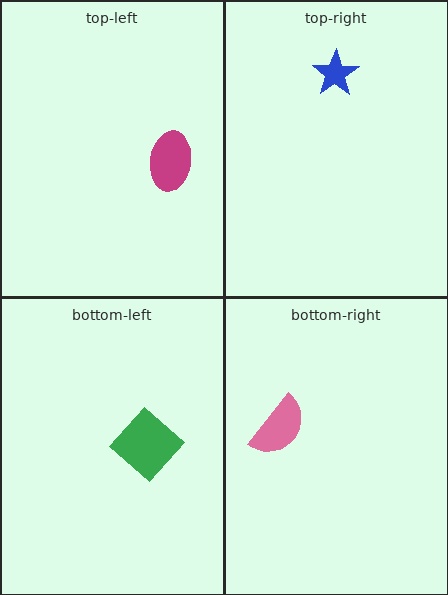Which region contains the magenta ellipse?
The top-left region.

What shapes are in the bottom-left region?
The green diamond.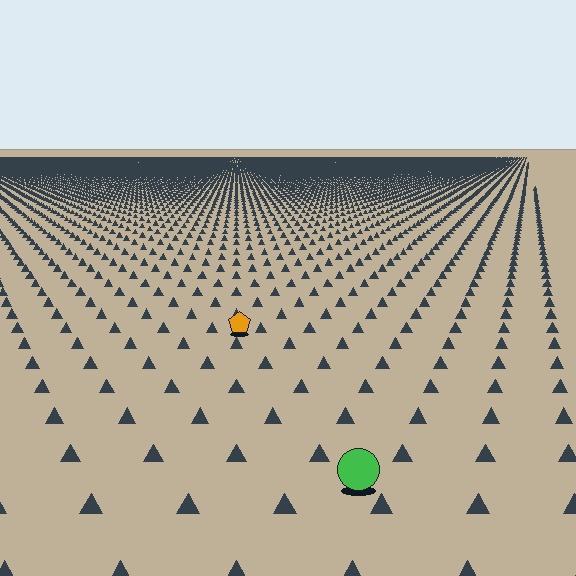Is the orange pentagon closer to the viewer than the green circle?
No. The green circle is closer — you can tell from the texture gradient: the ground texture is coarser near it.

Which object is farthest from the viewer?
The orange pentagon is farthest from the viewer. It appears smaller and the ground texture around it is denser.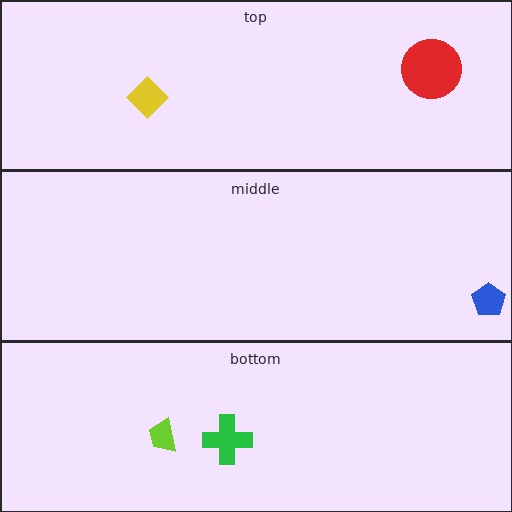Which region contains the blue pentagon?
The middle region.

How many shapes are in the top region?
2.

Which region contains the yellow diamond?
The top region.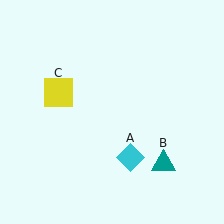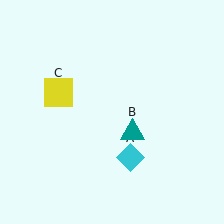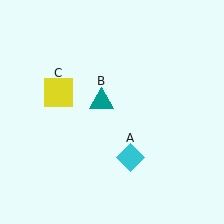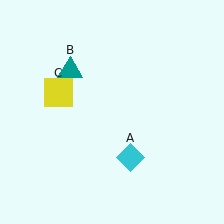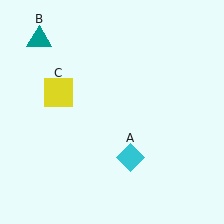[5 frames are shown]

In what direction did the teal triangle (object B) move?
The teal triangle (object B) moved up and to the left.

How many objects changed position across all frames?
1 object changed position: teal triangle (object B).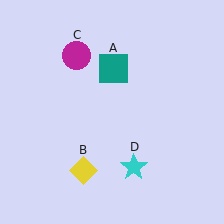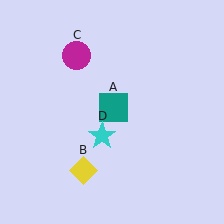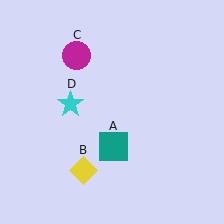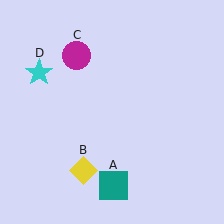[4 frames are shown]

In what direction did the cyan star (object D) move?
The cyan star (object D) moved up and to the left.